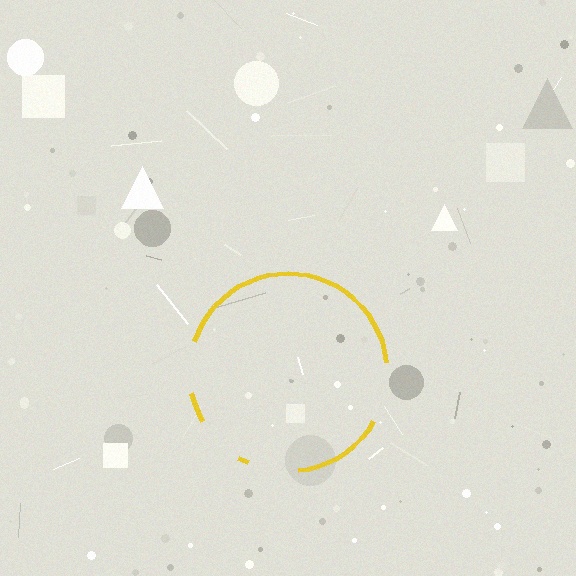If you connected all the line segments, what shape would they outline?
They would outline a circle.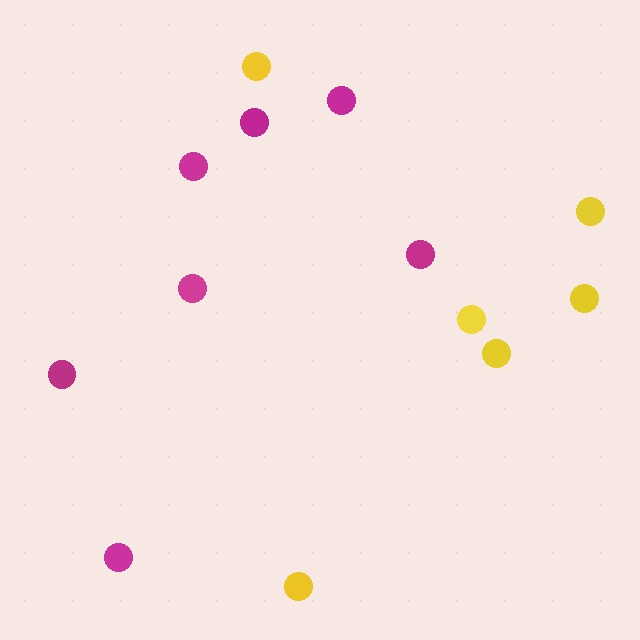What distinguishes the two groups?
There are 2 groups: one group of magenta circles (7) and one group of yellow circles (6).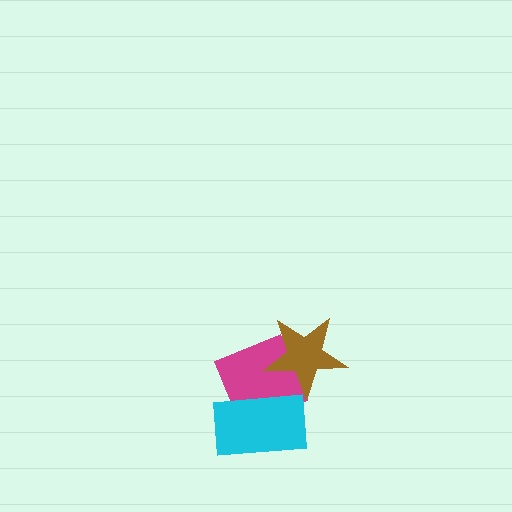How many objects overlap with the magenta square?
2 objects overlap with the magenta square.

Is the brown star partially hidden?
No, no other shape covers it.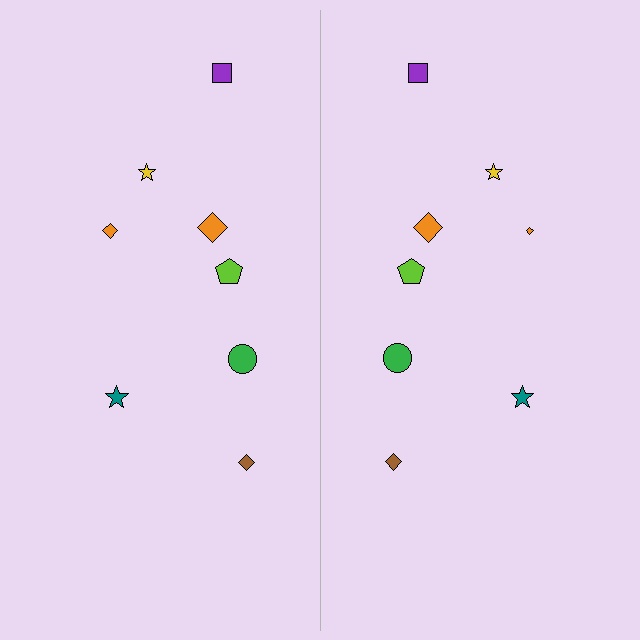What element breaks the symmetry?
The orange diamond on the right side has a different size than its mirror counterpart.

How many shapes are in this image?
There are 16 shapes in this image.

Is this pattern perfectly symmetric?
No, the pattern is not perfectly symmetric. The orange diamond on the right side has a different size than its mirror counterpart.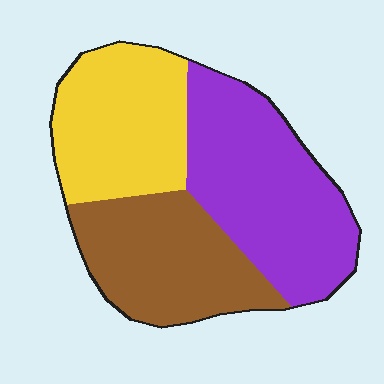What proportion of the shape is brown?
Brown covers 30% of the shape.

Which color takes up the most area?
Purple, at roughly 40%.